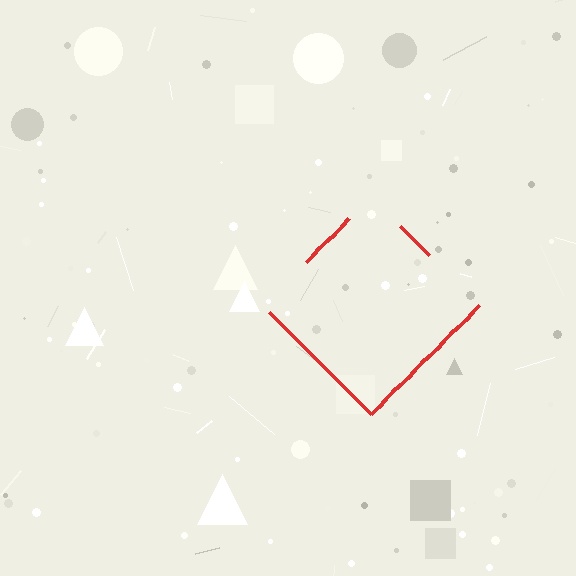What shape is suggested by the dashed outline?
The dashed outline suggests a diamond.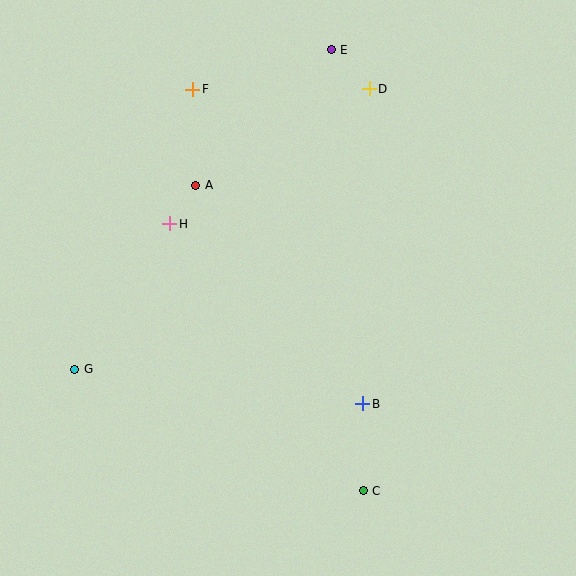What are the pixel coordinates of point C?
Point C is at (363, 491).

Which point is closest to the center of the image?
Point H at (170, 224) is closest to the center.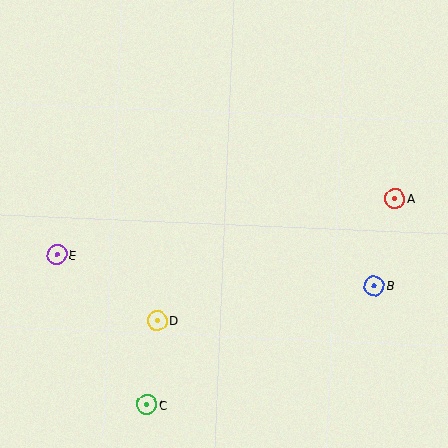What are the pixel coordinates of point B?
Point B is at (374, 286).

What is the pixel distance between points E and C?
The distance between E and C is 175 pixels.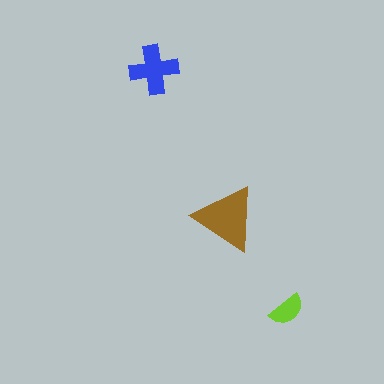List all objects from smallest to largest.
The lime semicircle, the blue cross, the brown triangle.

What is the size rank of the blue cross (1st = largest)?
2nd.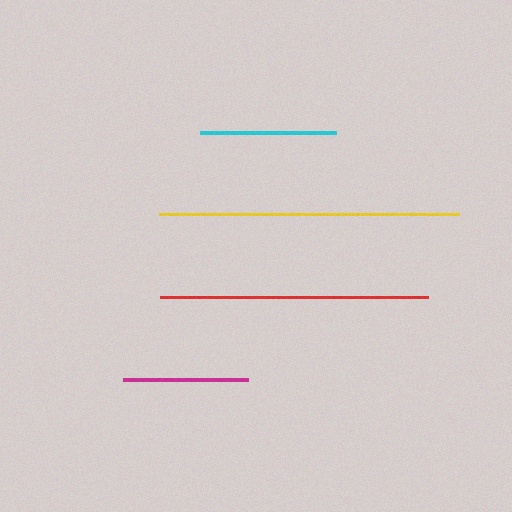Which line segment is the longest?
The yellow line is the longest at approximately 300 pixels.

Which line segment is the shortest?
The magenta line is the shortest at approximately 125 pixels.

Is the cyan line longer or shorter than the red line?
The red line is longer than the cyan line.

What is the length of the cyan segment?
The cyan segment is approximately 136 pixels long.